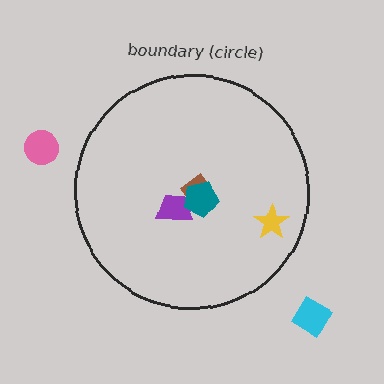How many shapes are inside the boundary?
4 inside, 2 outside.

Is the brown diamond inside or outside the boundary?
Inside.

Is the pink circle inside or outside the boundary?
Outside.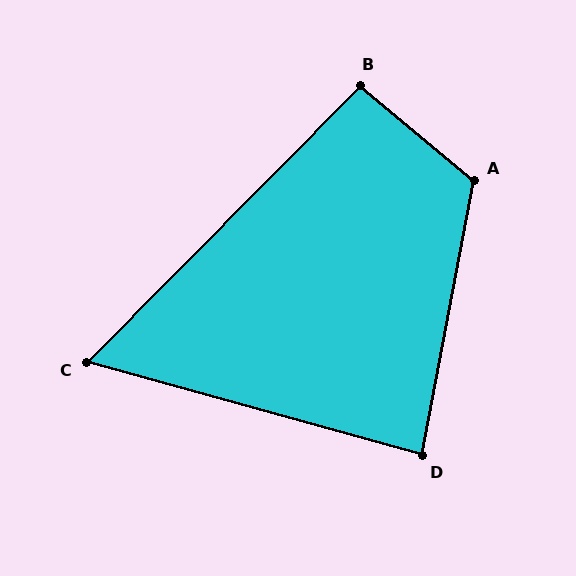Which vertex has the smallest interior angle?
C, at approximately 61 degrees.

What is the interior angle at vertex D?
Approximately 85 degrees (approximately right).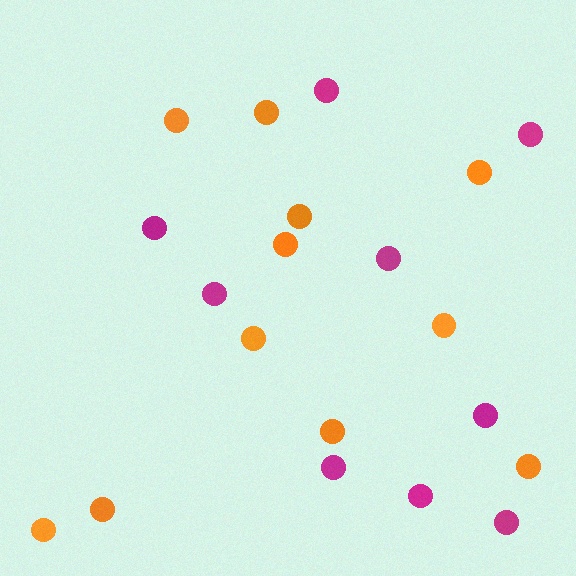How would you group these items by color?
There are 2 groups: one group of orange circles (11) and one group of magenta circles (9).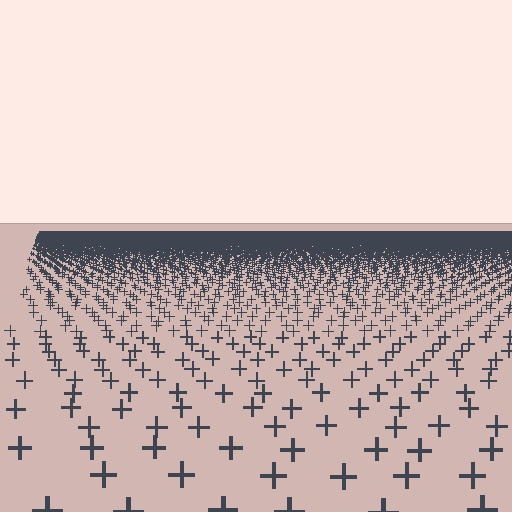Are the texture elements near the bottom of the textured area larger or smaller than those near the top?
Larger. Near the bottom, elements are closer to the viewer and appear at a bigger on-screen size.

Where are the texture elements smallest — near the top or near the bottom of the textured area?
Near the top.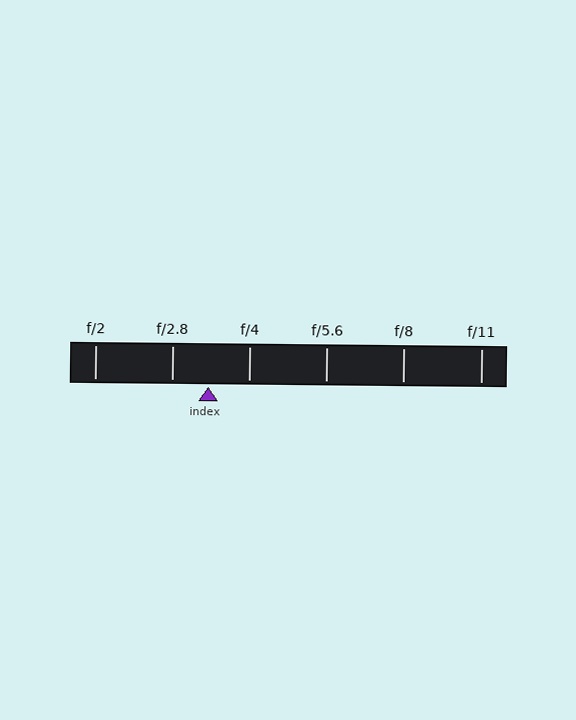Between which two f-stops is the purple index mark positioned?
The index mark is between f/2.8 and f/4.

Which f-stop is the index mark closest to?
The index mark is closest to f/2.8.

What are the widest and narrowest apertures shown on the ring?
The widest aperture shown is f/2 and the narrowest is f/11.